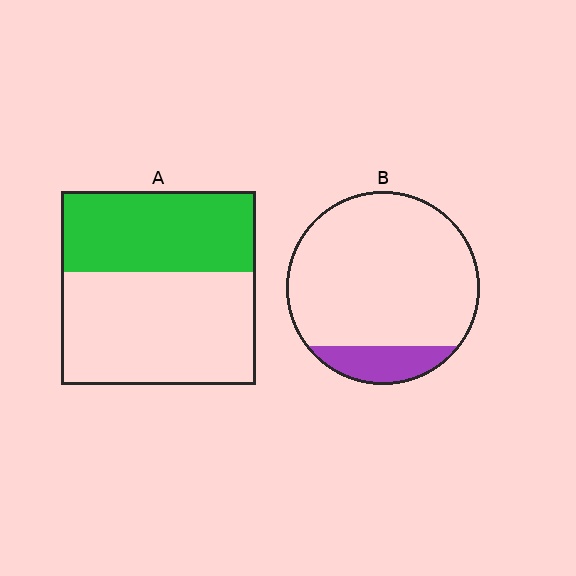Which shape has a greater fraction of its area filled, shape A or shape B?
Shape A.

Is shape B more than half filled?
No.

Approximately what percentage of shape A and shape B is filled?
A is approximately 40% and B is approximately 15%.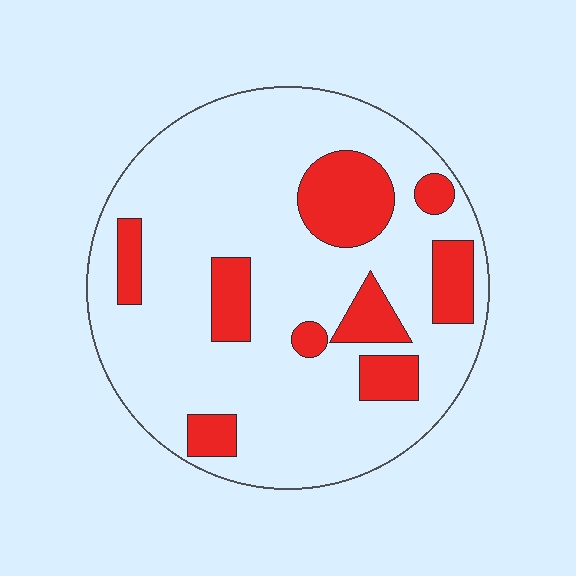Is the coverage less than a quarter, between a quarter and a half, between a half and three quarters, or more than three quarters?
Less than a quarter.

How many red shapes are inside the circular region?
9.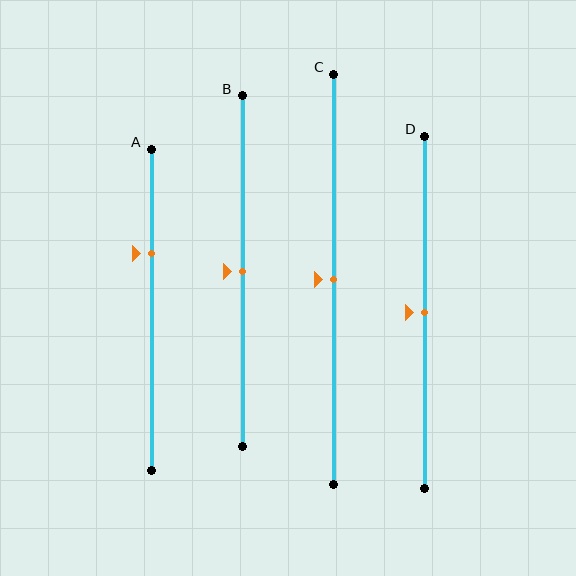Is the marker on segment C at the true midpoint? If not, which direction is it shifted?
Yes, the marker on segment C is at the true midpoint.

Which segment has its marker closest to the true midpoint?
Segment B has its marker closest to the true midpoint.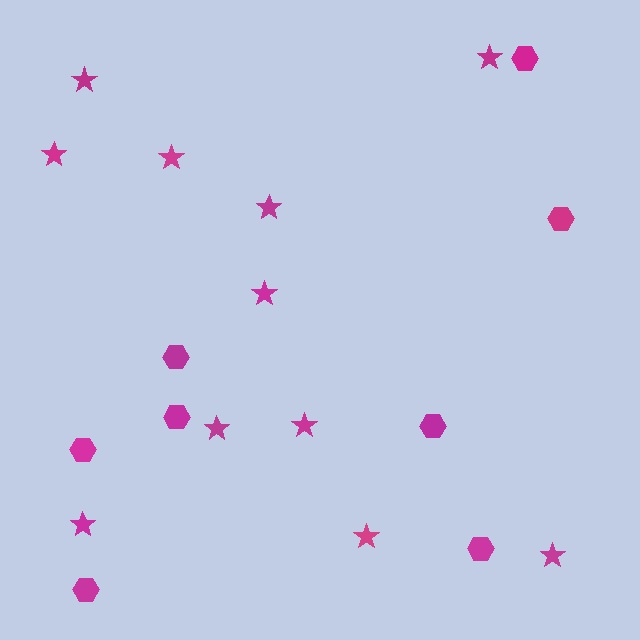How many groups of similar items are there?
There are 2 groups: one group of hexagons (8) and one group of stars (11).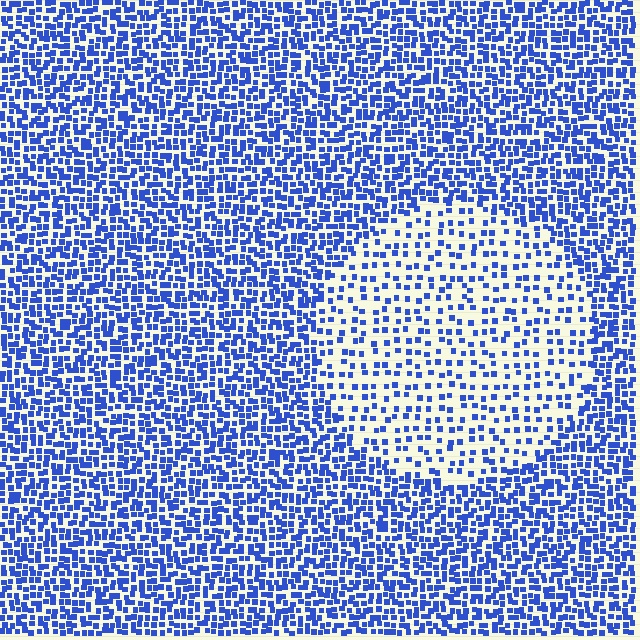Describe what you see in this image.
The image contains small blue elements arranged at two different densities. A circle-shaped region is visible where the elements are less densely packed than the surrounding area.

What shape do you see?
I see a circle.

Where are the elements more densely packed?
The elements are more densely packed outside the circle boundary.